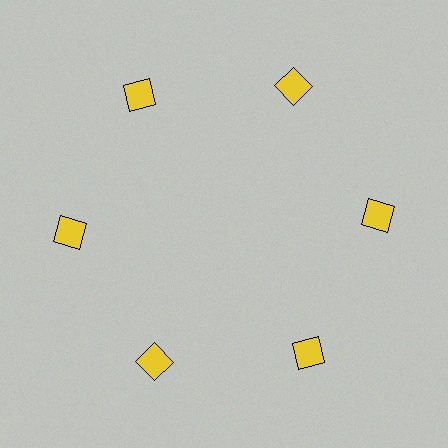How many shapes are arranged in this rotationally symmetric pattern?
There are 6 shapes, arranged in 6 groups of 1.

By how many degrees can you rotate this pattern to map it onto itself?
The pattern maps onto itself every 60 degrees of rotation.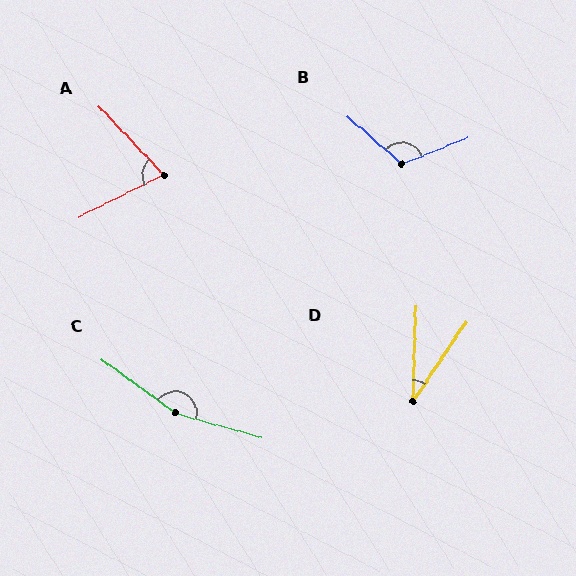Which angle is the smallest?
D, at approximately 32 degrees.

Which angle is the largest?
C, at approximately 160 degrees.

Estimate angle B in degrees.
Approximately 116 degrees.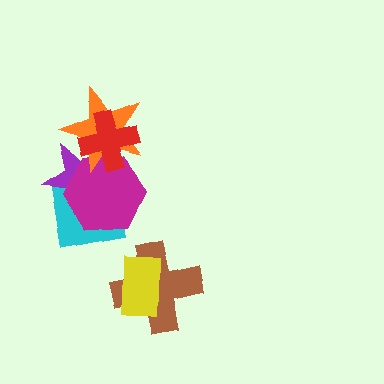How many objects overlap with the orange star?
4 objects overlap with the orange star.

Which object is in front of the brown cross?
The yellow rectangle is in front of the brown cross.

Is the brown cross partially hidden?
Yes, it is partially covered by another shape.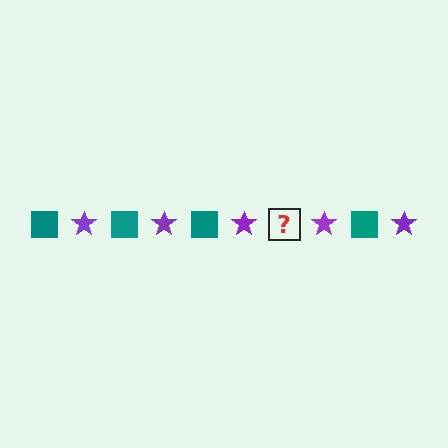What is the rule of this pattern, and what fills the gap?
The rule is that the pattern alternates between teal square and purple star. The gap should be filled with a teal square.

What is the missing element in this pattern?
The missing element is a teal square.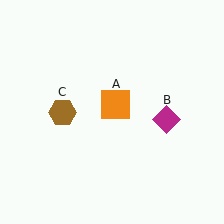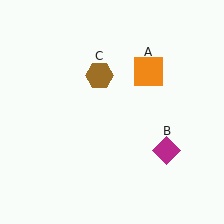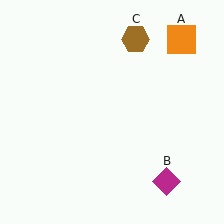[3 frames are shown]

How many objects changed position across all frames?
3 objects changed position: orange square (object A), magenta diamond (object B), brown hexagon (object C).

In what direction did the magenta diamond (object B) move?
The magenta diamond (object B) moved down.